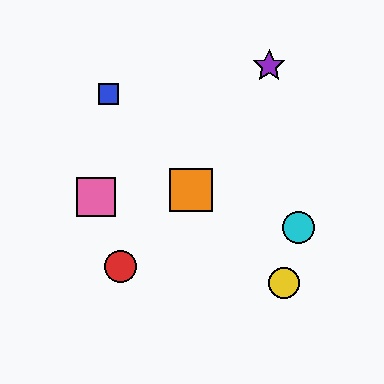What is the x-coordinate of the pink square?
The pink square is at x≈96.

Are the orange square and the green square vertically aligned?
Yes, both are at x≈191.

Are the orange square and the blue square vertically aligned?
No, the orange square is at x≈191 and the blue square is at x≈108.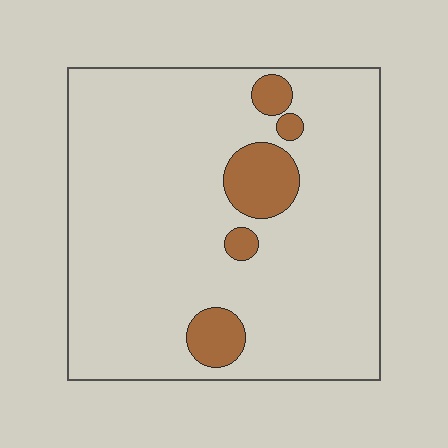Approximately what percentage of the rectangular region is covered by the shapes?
Approximately 10%.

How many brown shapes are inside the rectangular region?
5.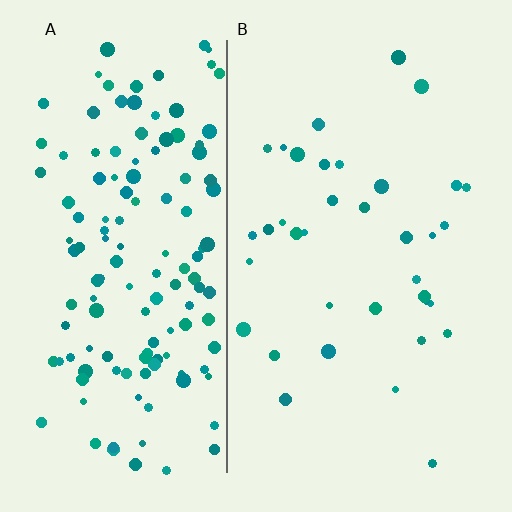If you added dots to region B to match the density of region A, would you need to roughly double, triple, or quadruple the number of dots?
Approximately quadruple.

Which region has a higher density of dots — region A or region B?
A (the left).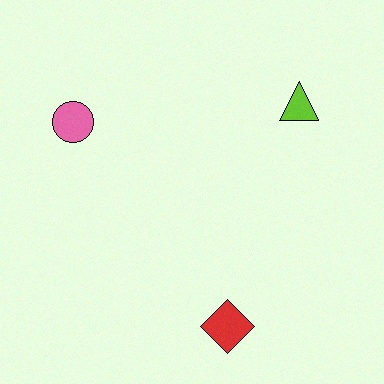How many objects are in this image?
There are 3 objects.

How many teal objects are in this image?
There are no teal objects.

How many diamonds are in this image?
There is 1 diamond.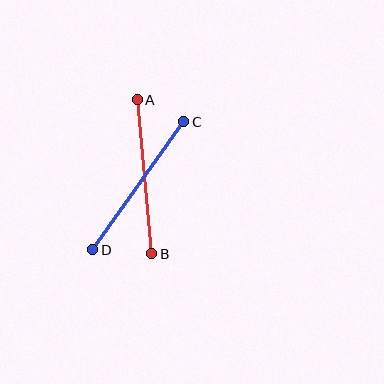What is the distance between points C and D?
The distance is approximately 157 pixels.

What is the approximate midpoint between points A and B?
The midpoint is at approximately (144, 177) pixels.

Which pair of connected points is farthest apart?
Points C and D are farthest apart.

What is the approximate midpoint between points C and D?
The midpoint is at approximately (138, 186) pixels.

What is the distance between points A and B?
The distance is approximately 155 pixels.